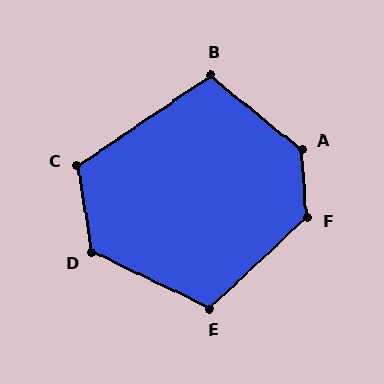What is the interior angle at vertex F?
Approximately 129 degrees (obtuse).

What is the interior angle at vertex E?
Approximately 112 degrees (obtuse).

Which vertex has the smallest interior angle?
B, at approximately 107 degrees.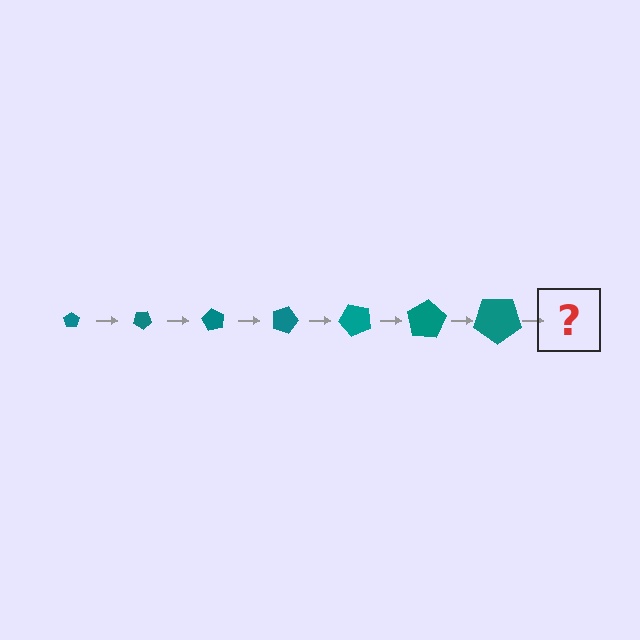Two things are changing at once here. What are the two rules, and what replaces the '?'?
The two rules are that the pentagon grows larger each step and it rotates 30 degrees each step. The '?' should be a pentagon, larger than the previous one and rotated 210 degrees from the start.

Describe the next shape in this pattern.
It should be a pentagon, larger than the previous one and rotated 210 degrees from the start.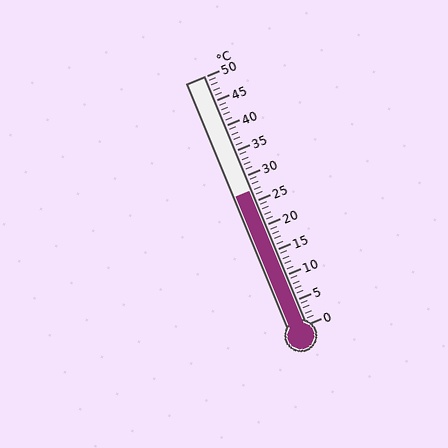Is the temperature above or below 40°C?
The temperature is below 40°C.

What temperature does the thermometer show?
The thermometer shows approximately 27°C.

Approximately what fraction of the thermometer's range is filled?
The thermometer is filled to approximately 55% of its range.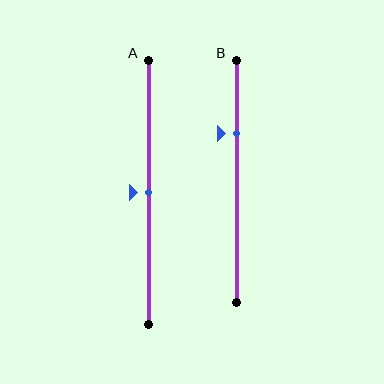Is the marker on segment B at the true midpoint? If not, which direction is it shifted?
No, the marker on segment B is shifted upward by about 20% of the segment length.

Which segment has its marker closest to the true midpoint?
Segment A has its marker closest to the true midpoint.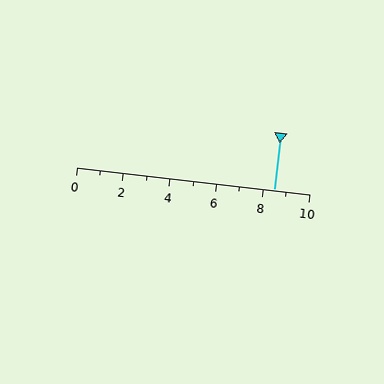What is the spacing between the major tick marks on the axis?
The major ticks are spaced 2 apart.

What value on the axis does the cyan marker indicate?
The marker indicates approximately 8.5.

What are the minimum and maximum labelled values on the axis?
The axis runs from 0 to 10.